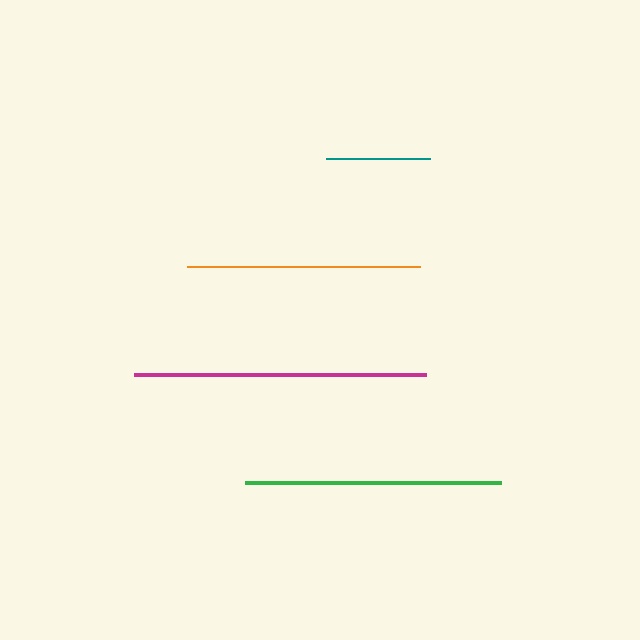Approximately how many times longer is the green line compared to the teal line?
The green line is approximately 2.5 times the length of the teal line.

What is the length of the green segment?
The green segment is approximately 256 pixels long.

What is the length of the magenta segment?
The magenta segment is approximately 292 pixels long.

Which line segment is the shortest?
The teal line is the shortest at approximately 104 pixels.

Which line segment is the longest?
The magenta line is the longest at approximately 292 pixels.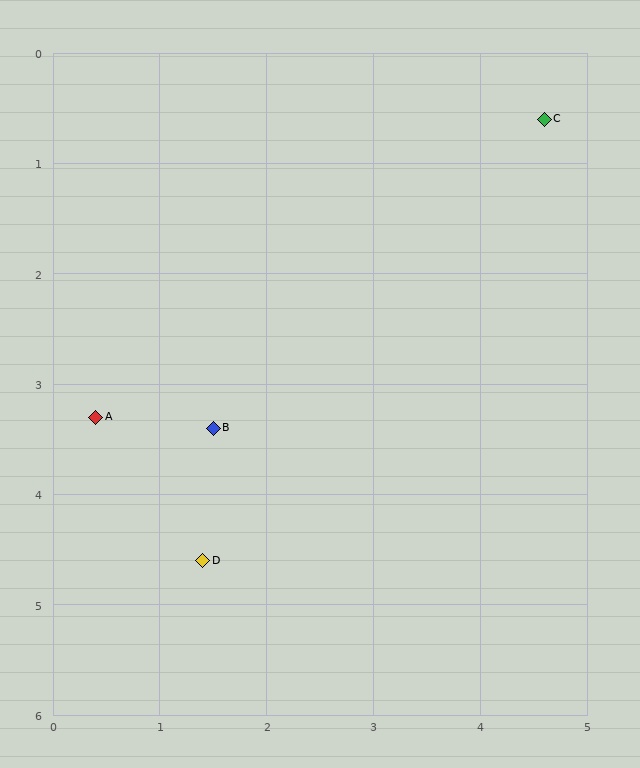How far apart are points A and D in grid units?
Points A and D are about 1.6 grid units apart.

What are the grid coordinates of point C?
Point C is at approximately (4.6, 0.6).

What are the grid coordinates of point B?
Point B is at approximately (1.5, 3.4).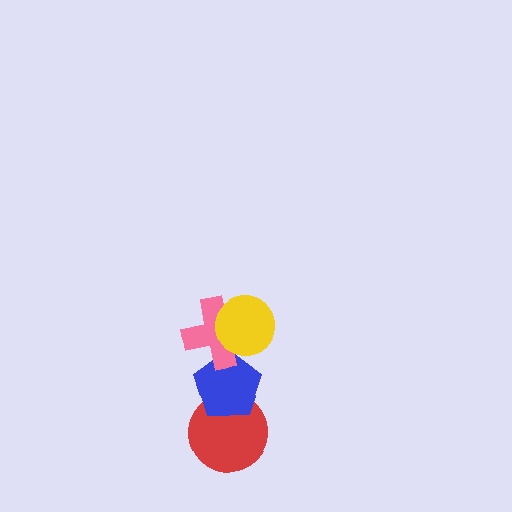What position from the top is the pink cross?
The pink cross is 2nd from the top.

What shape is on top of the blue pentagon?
The pink cross is on top of the blue pentagon.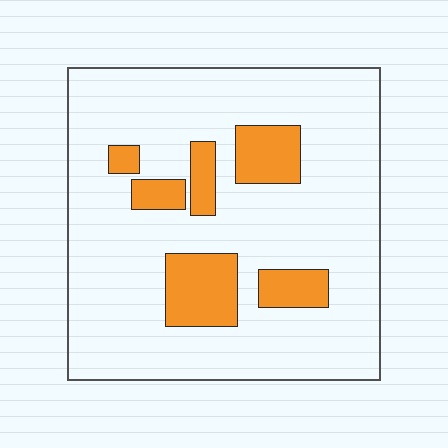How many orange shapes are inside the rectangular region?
6.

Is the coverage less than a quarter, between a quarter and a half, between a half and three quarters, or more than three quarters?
Less than a quarter.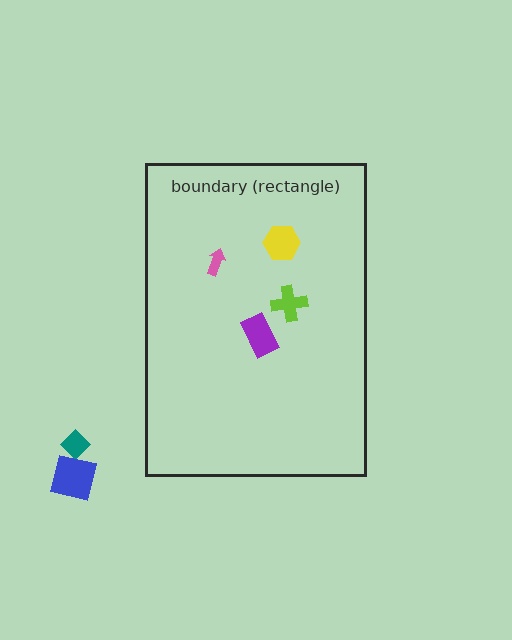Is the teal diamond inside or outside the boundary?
Outside.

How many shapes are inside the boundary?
4 inside, 2 outside.